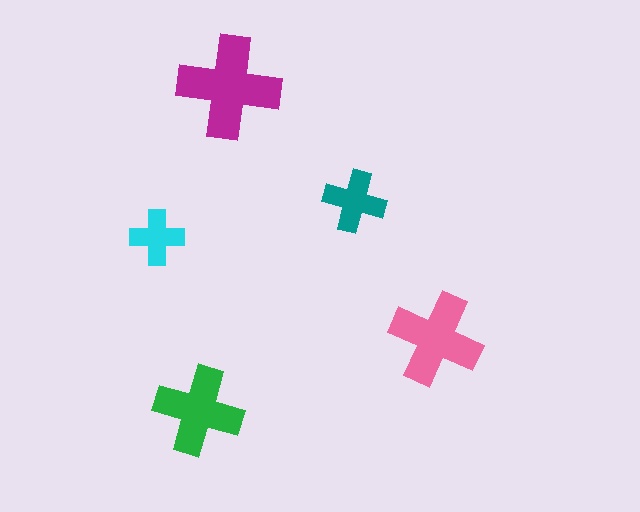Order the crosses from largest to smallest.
the magenta one, the pink one, the green one, the teal one, the cyan one.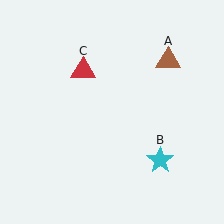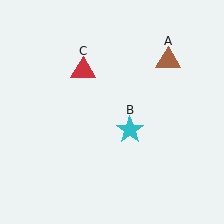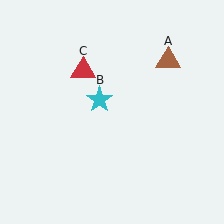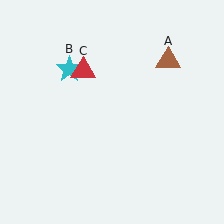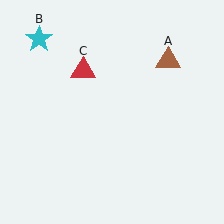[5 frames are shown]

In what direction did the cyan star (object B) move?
The cyan star (object B) moved up and to the left.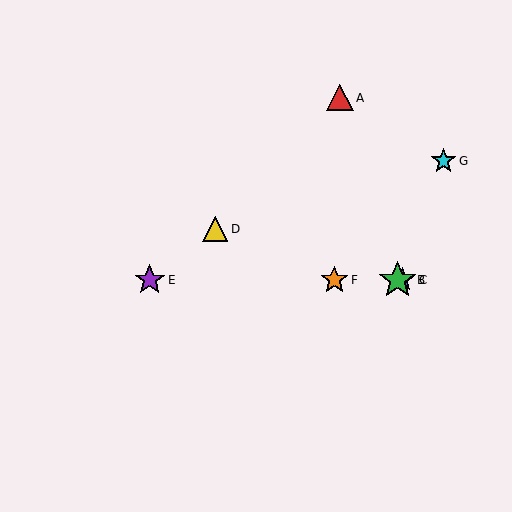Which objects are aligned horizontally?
Objects B, C, E, F are aligned horizontally.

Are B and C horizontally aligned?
Yes, both are at y≈280.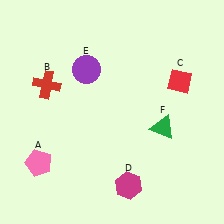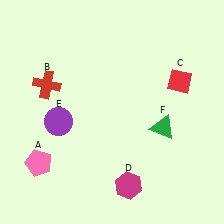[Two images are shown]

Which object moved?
The purple circle (E) moved down.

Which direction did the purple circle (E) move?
The purple circle (E) moved down.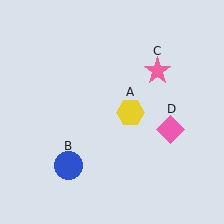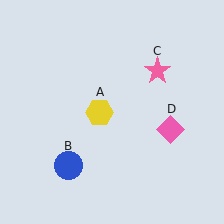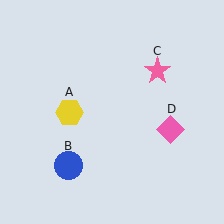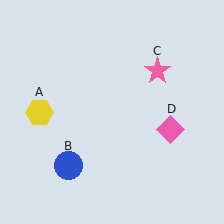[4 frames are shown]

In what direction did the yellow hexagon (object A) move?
The yellow hexagon (object A) moved left.